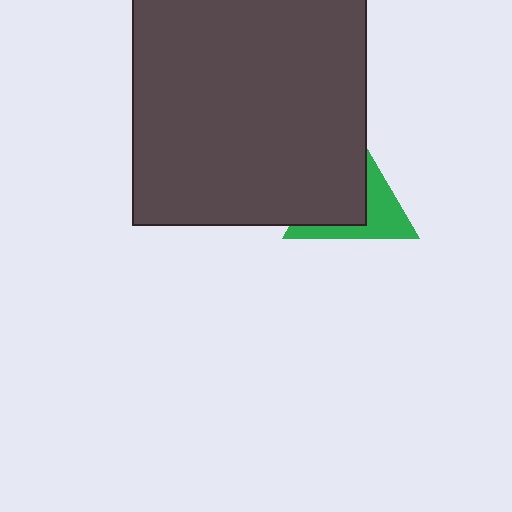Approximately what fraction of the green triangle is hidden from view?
Roughly 57% of the green triangle is hidden behind the dark gray square.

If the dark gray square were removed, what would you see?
You would see the complete green triangle.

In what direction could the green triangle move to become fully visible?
The green triangle could move right. That would shift it out from behind the dark gray square entirely.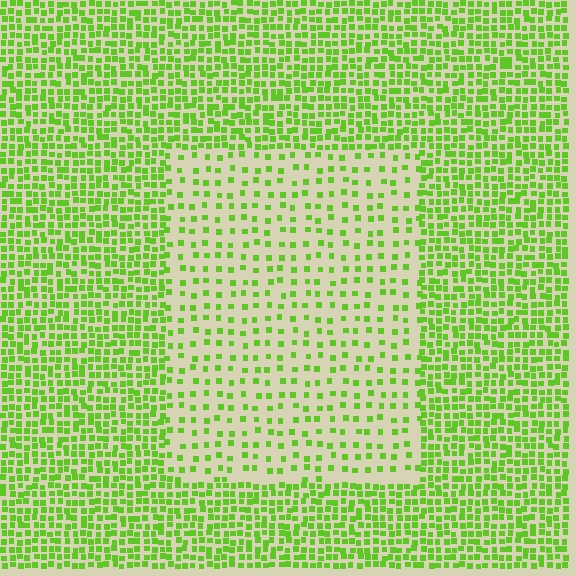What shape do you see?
I see a rectangle.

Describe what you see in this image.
The image contains small lime elements arranged at two different densities. A rectangle-shaped region is visible where the elements are less densely packed than the surrounding area.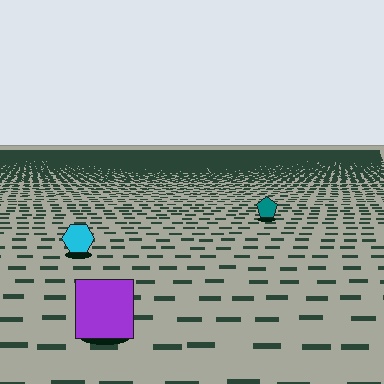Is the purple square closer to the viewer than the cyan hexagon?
Yes. The purple square is closer — you can tell from the texture gradient: the ground texture is coarser near it.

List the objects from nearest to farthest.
From nearest to farthest: the purple square, the cyan hexagon, the teal pentagon.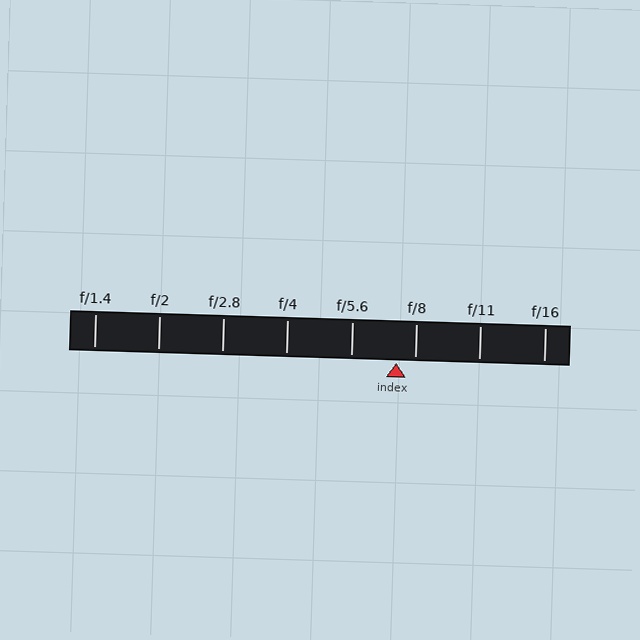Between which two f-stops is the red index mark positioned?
The index mark is between f/5.6 and f/8.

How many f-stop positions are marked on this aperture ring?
There are 8 f-stop positions marked.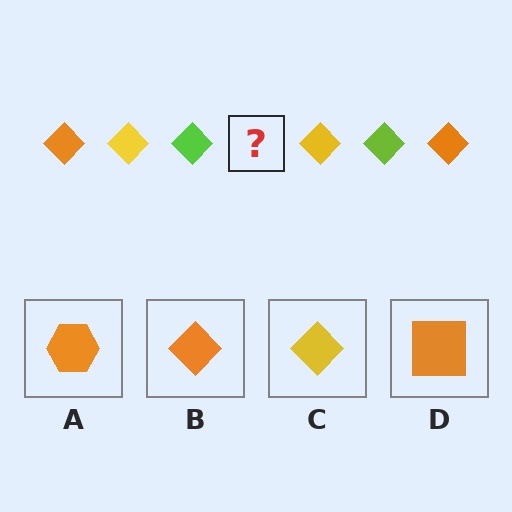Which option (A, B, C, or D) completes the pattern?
B.